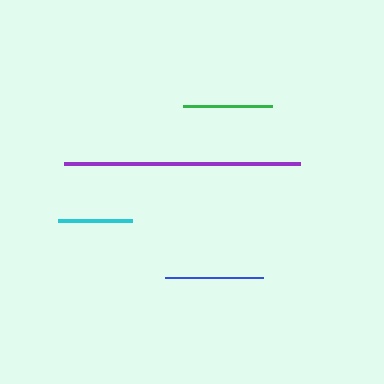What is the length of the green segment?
The green segment is approximately 89 pixels long.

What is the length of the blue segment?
The blue segment is approximately 98 pixels long.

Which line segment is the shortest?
The cyan line is the shortest at approximately 74 pixels.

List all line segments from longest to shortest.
From longest to shortest: purple, blue, green, cyan.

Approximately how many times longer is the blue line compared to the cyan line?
The blue line is approximately 1.3 times the length of the cyan line.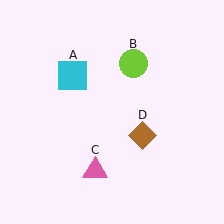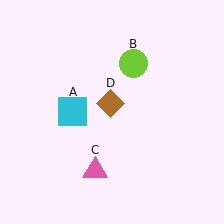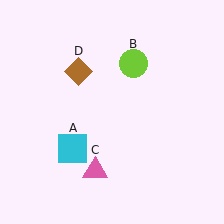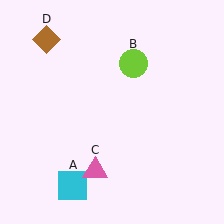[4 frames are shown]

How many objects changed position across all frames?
2 objects changed position: cyan square (object A), brown diamond (object D).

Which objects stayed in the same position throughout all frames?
Lime circle (object B) and pink triangle (object C) remained stationary.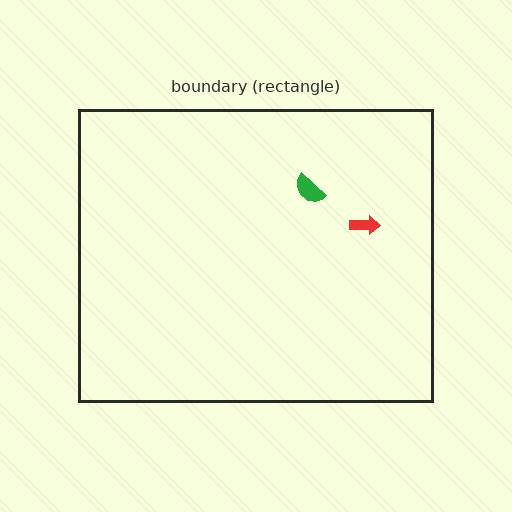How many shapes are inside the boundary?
2 inside, 0 outside.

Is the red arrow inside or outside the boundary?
Inside.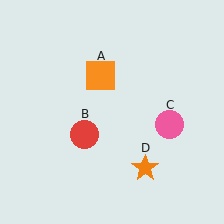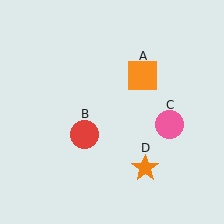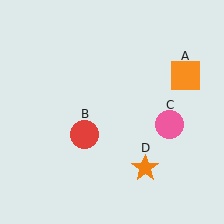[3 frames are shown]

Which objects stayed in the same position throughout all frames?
Red circle (object B) and pink circle (object C) and orange star (object D) remained stationary.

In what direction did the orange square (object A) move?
The orange square (object A) moved right.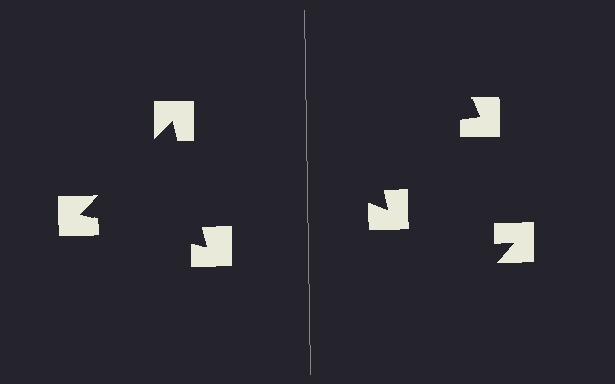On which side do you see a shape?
An illusory triangle appears on the left side. On the right side the wedge cuts are rotated, so no coherent shape forms.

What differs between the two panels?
The notched squares are positioned identically on both sides; only the wedge orientations differ. On the left they align to a triangle; on the right they are misaligned.